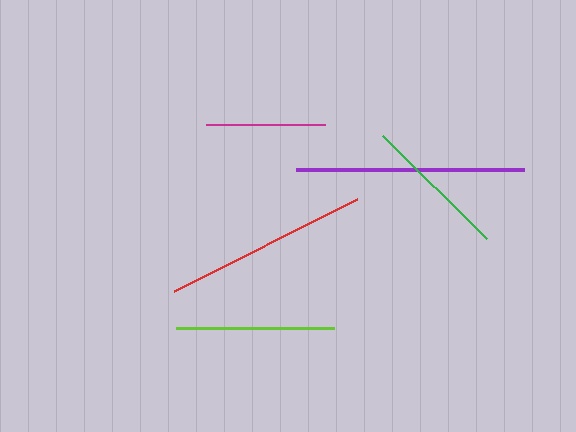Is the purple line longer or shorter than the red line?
The purple line is longer than the red line.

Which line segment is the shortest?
The magenta line is the shortest at approximately 119 pixels.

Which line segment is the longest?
The purple line is the longest at approximately 228 pixels.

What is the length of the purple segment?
The purple segment is approximately 228 pixels long.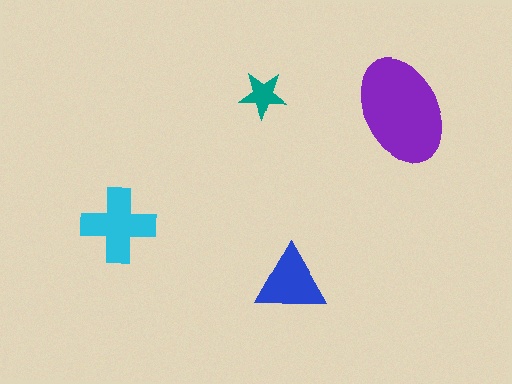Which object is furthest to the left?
The cyan cross is leftmost.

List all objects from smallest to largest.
The teal star, the blue triangle, the cyan cross, the purple ellipse.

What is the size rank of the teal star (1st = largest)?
4th.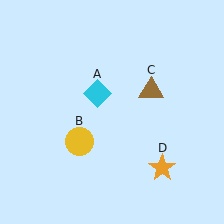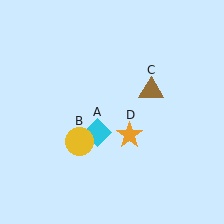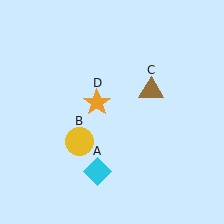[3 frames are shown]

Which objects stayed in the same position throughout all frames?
Yellow circle (object B) and brown triangle (object C) remained stationary.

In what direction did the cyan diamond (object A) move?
The cyan diamond (object A) moved down.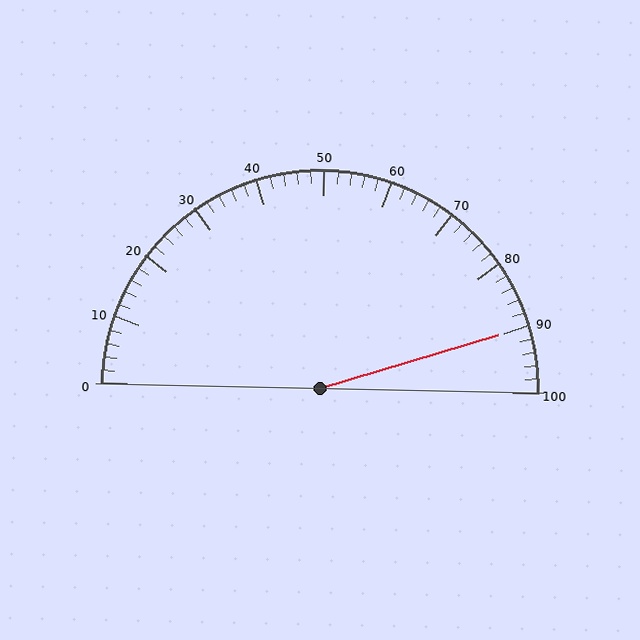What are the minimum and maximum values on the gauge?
The gauge ranges from 0 to 100.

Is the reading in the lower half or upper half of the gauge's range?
The reading is in the upper half of the range (0 to 100).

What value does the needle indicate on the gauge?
The needle indicates approximately 90.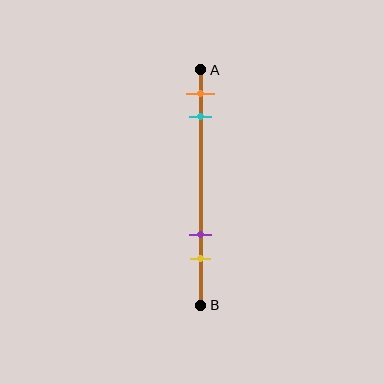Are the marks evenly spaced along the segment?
No, the marks are not evenly spaced.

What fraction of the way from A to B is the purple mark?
The purple mark is approximately 70% (0.7) of the way from A to B.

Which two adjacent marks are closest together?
The orange and cyan marks are the closest adjacent pair.